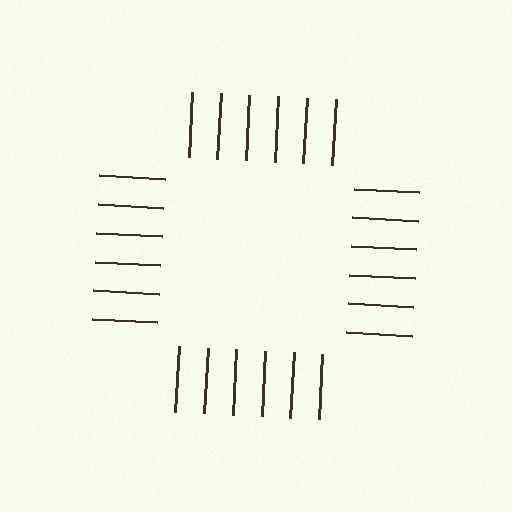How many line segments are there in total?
24 — 6 along each of the 4 edges.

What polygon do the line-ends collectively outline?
An illusory square — the line segments terminate on its edges but no continuous stroke is drawn.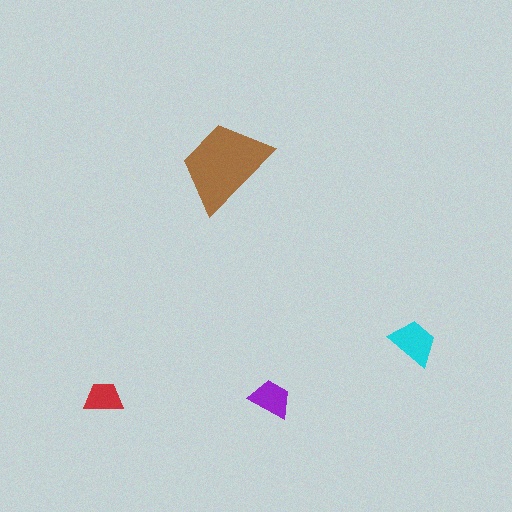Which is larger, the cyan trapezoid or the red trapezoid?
The cyan one.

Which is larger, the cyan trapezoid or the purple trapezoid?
The cyan one.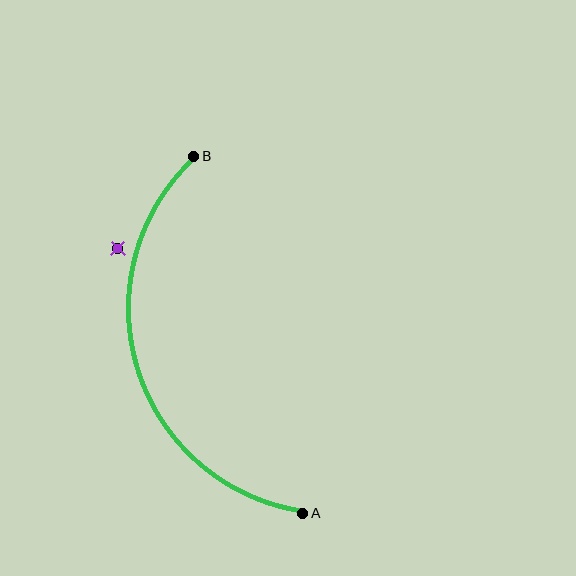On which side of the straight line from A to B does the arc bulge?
The arc bulges to the left of the straight line connecting A and B.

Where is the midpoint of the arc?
The arc midpoint is the point on the curve farthest from the straight line joining A and B. It sits to the left of that line.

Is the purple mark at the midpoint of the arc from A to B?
No — the purple mark does not lie on the arc at all. It sits slightly outside the curve.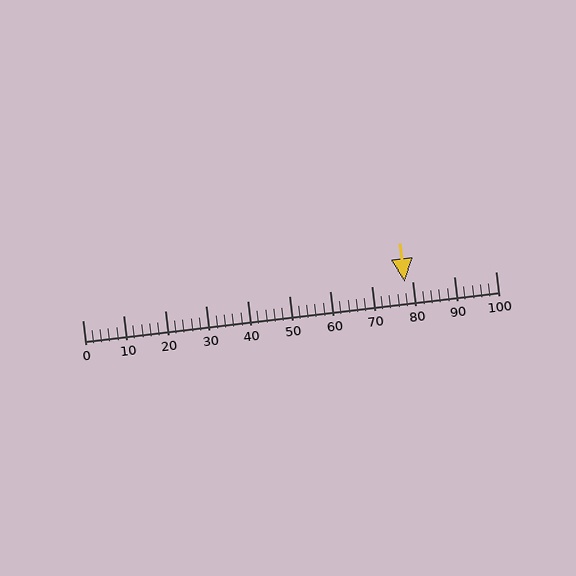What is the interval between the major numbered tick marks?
The major tick marks are spaced 10 units apart.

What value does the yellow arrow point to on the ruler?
The yellow arrow points to approximately 78.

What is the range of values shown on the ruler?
The ruler shows values from 0 to 100.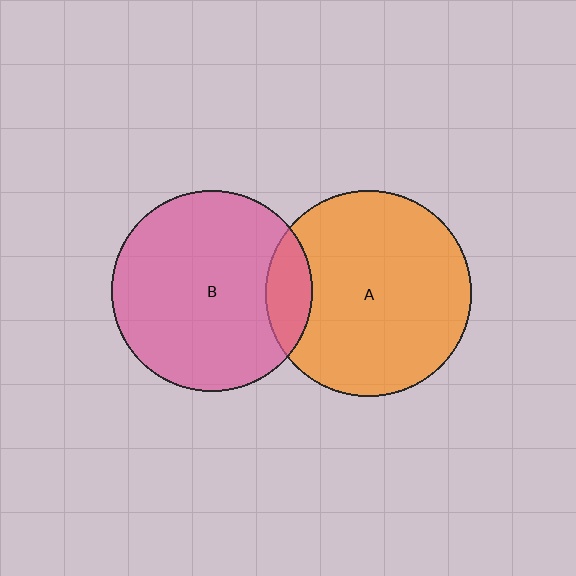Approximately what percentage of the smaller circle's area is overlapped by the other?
Approximately 15%.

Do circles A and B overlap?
Yes.